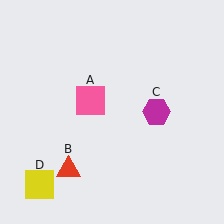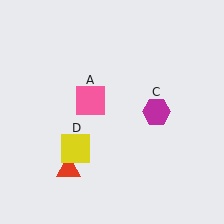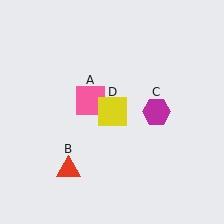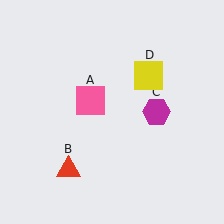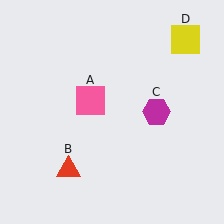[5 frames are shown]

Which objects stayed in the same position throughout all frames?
Pink square (object A) and red triangle (object B) and magenta hexagon (object C) remained stationary.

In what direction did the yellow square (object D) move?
The yellow square (object D) moved up and to the right.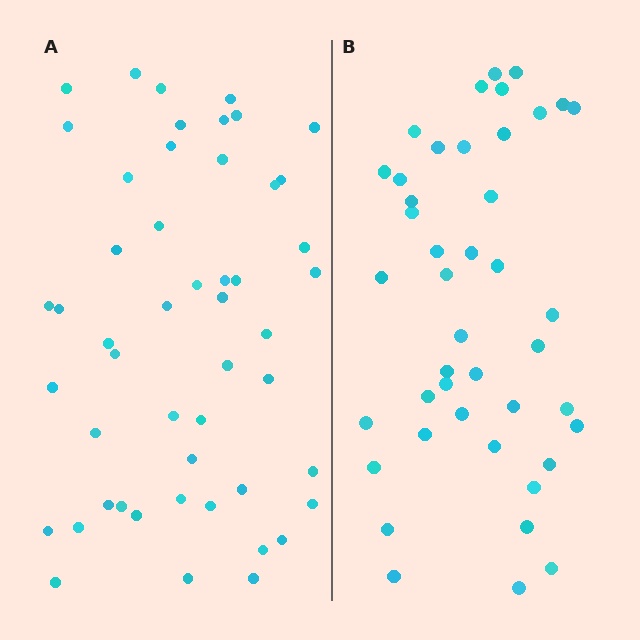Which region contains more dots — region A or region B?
Region A (the left region) has more dots.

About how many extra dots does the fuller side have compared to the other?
Region A has roughly 8 or so more dots than region B.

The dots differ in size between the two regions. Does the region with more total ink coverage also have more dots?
No. Region B has more total ink coverage because its dots are larger, but region A actually contains more individual dots. Total area can be misleading — the number of items is what matters here.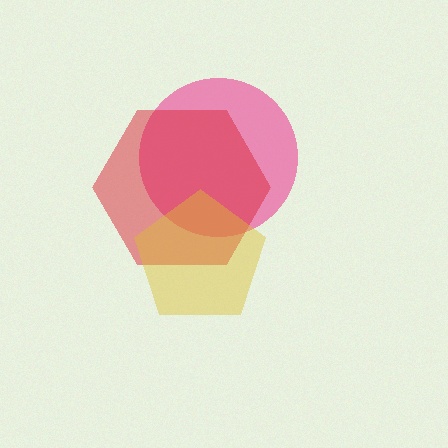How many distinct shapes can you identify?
There are 3 distinct shapes: a pink circle, a red hexagon, a yellow pentagon.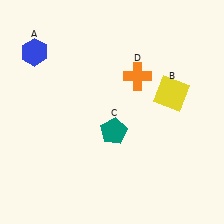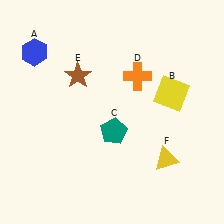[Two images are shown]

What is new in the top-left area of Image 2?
A brown star (E) was added in the top-left area of Image 2.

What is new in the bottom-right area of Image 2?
A yellow triangle (F) was added in the bottom-right area of Image 2.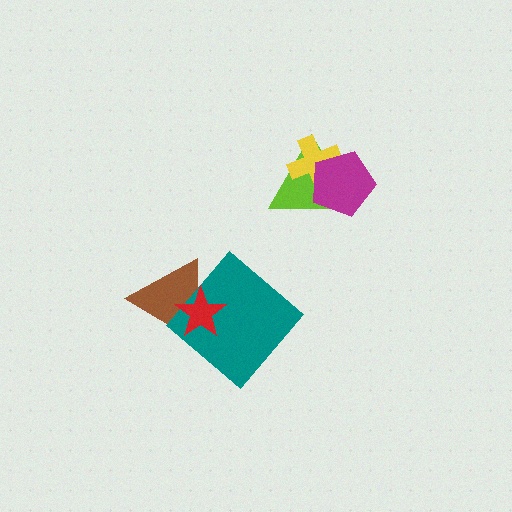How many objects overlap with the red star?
2 objects overlap with the red star.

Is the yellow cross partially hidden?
Yes, it is partially covered by another shape.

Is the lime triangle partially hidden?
Yes, it is partially covered by another shape.